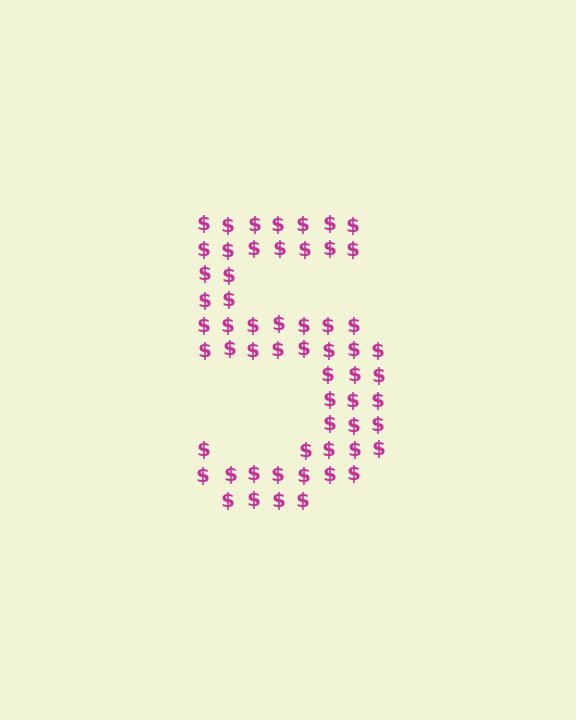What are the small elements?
The small elements are dollar signs.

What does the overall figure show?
The overall figure shows the digit 5.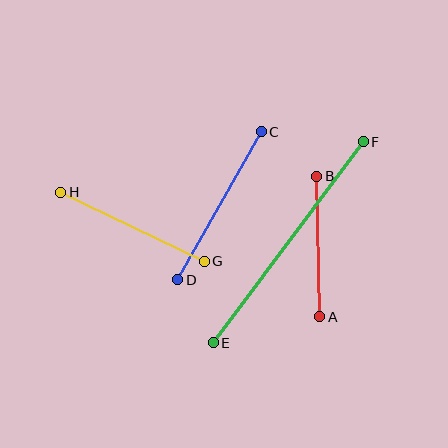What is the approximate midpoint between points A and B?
The midpoint is at approximately (318, 246) pixels.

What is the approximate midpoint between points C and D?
The midpoint is at approximately (219, 206) pixels.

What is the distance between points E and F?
The distance is approximately 251 pixels.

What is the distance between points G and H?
The distance is approximately 159 pixels.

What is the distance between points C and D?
The distance is approximately 170 pixels.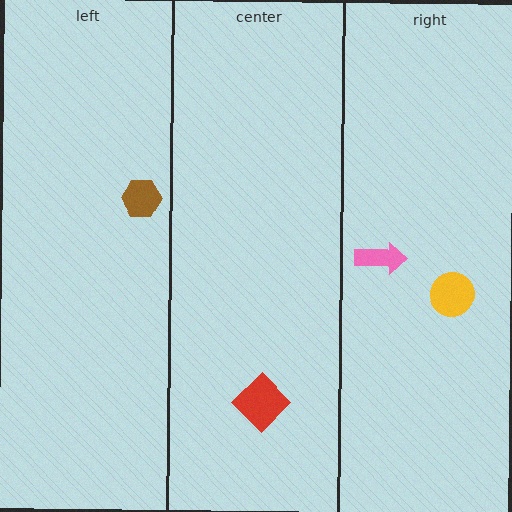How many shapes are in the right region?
2.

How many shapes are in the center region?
1.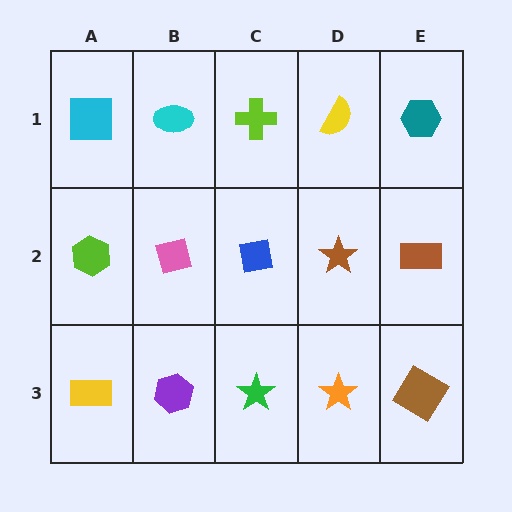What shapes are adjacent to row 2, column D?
A yellow semicircle (row 1, column D), an orange star (row 3, column D), a blue square (row 2, column C), a brown rectangle (row 2, column E).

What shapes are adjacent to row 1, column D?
A brown star (row 2, column D), a lime cross (row 1, column C), a teal hexagon (row 1, column E).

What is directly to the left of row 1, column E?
A yellow semicircle.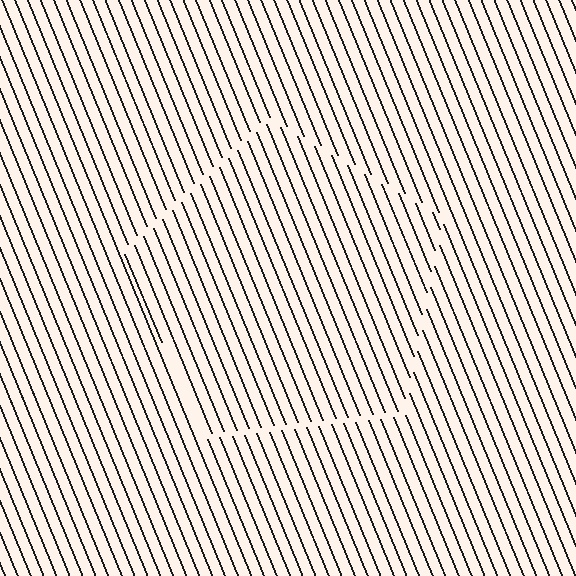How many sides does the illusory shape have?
5 sides — the line-ends trace a pentagon.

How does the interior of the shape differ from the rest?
The interior of the shape contains the same grating, shifted by half a period — the contour is defined by the phase discontinuity where line-ends from the inner and outer gratings abut.